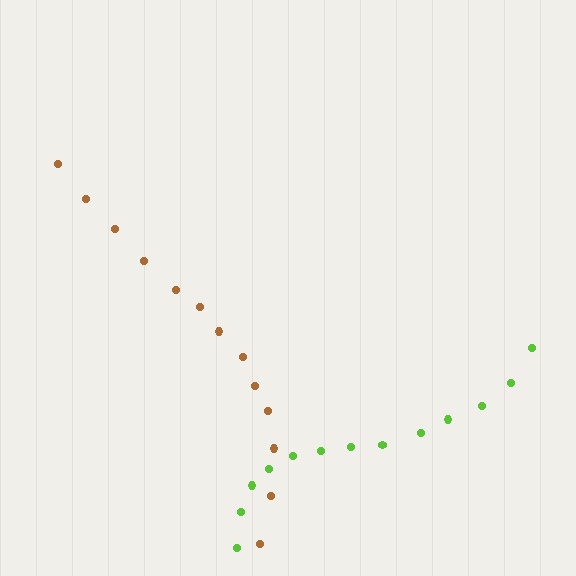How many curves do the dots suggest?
There are 2 distinct paths.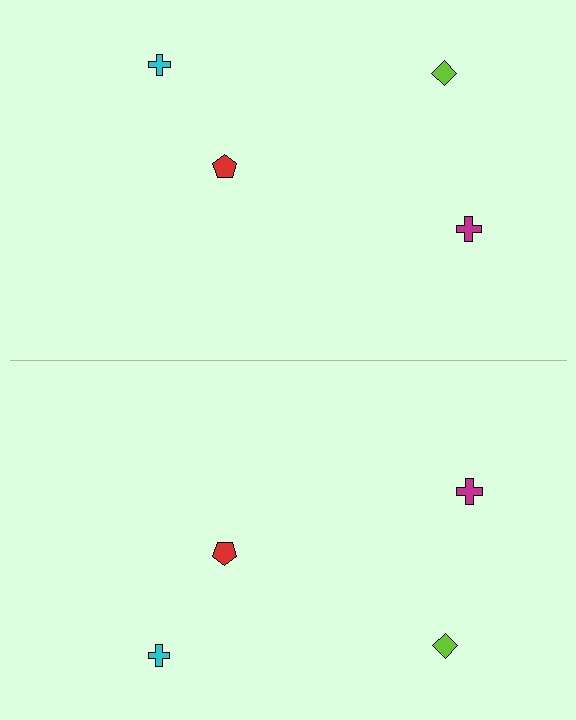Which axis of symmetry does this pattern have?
The pattern has a horizontal axis of symmetry running through the center of the image.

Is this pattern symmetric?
Yes, this pattern has bilateral (reflection) symmetry.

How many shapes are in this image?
There are 8 shapes in this image.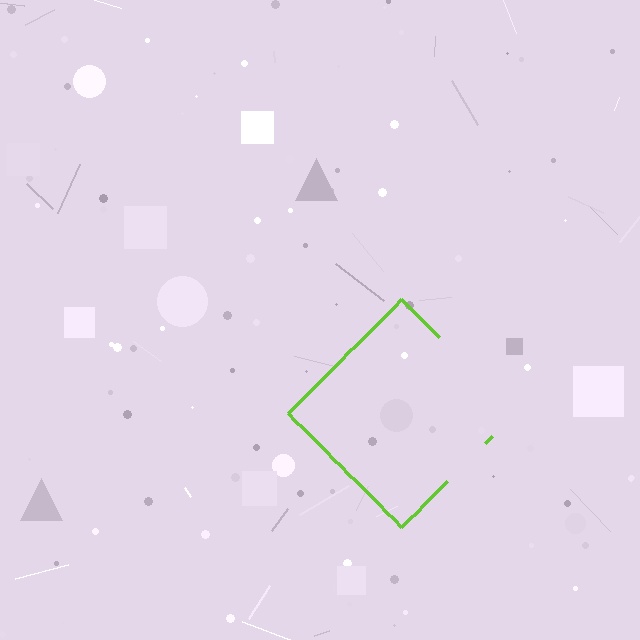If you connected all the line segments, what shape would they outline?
They would outline a diamond.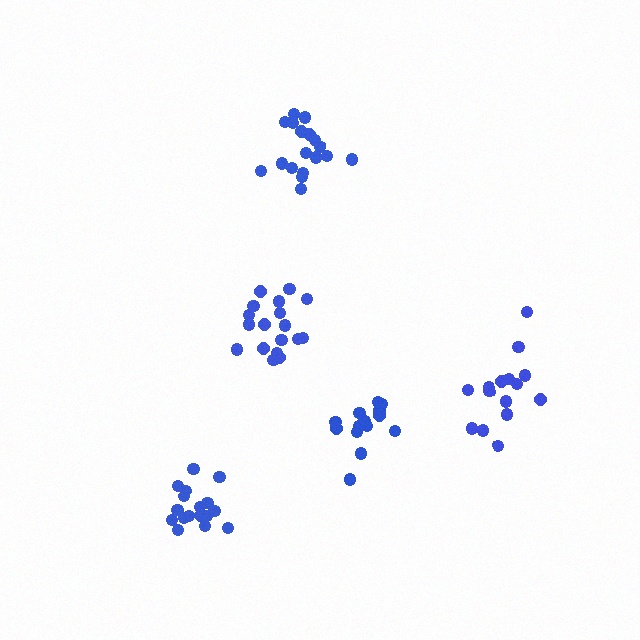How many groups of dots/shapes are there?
There are 5 groups.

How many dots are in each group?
Group 1: 17 dots, Group 2: 18 dots, Group 3: 15 dots, Group 4: 14 dots, Group 5: 18 dots (82 total).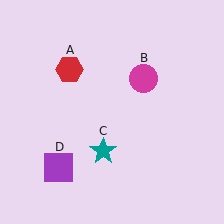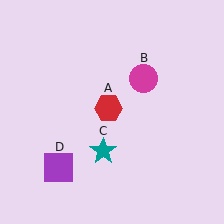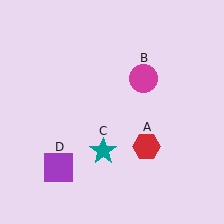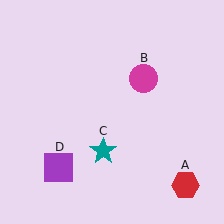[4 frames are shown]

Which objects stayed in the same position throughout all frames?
Magenta circle (object B) and teal star (object C) and purple square (object D) remained stationary.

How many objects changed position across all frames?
1 object changed position: red hexagon (object A).